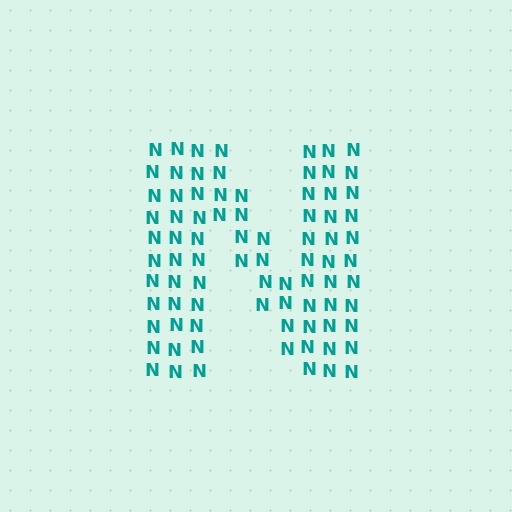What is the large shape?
The large shape is the letter N.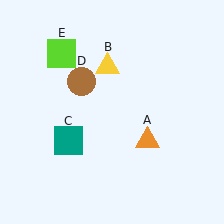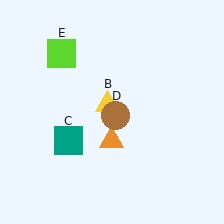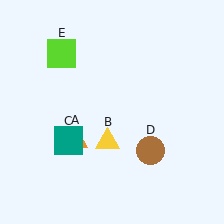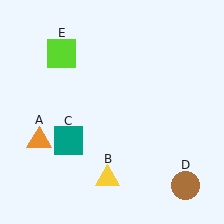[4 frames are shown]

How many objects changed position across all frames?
3 objects changed position: orange triangle (object A), yellow triangle (object B), brown circle (object D).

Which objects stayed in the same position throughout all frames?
Teal square (object C) and lime square (object E) remained stationary.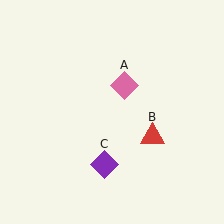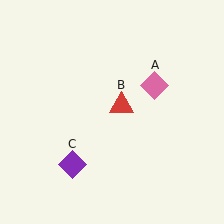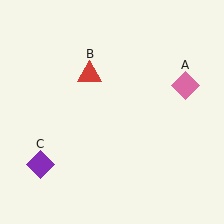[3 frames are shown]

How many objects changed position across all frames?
3 objects changed position: pink diamond (object A), red triangle (object B), purple diamond (object C).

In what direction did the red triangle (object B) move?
The red triangle (object B) moved up and to the left.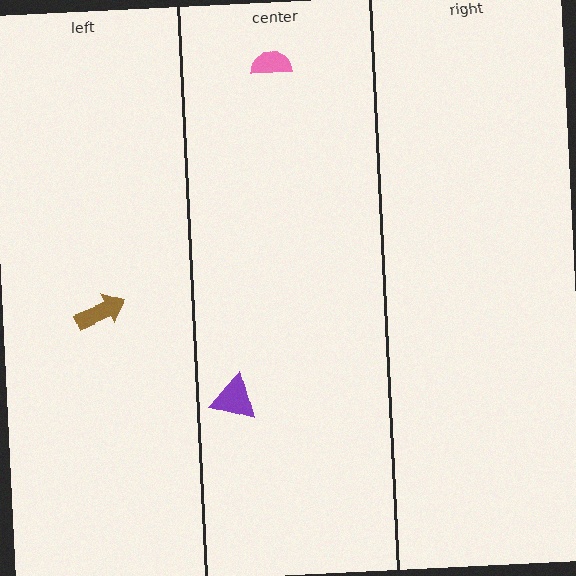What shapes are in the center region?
The pink semicircle, the purple triangle.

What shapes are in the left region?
The brown arrow.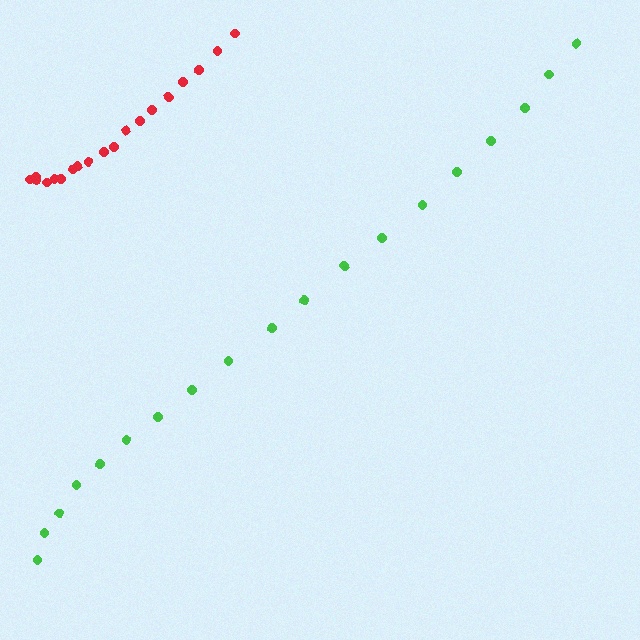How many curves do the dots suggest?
There are 2 distinct paths.